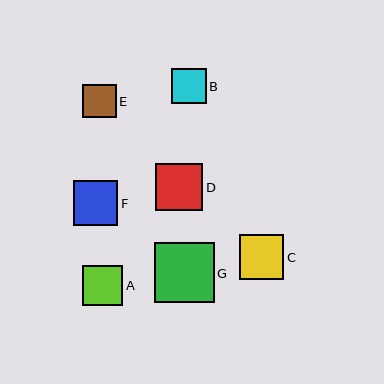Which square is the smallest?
Square E is the smallest with a size of approximately 33 pixels.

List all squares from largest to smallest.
From largest to smallest: G, D, F, C, A, B, E.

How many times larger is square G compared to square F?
Square G is approximately 1.3 times the size of square F.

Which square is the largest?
Square G is the largest with a size of approximately 60 pixels.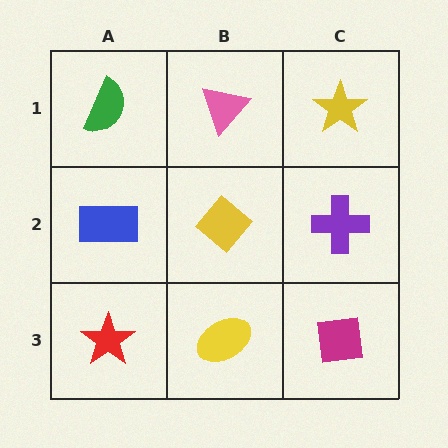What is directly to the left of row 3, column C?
A yellow ellipse.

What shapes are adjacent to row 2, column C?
A yellow star (row 1, column C), a magenta square (row 3, column C), a yellow diamond (row 2, column B).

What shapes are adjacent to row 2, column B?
A pink triangle (row 1, column B), a yellow ellipse (row 3, column B), a blue rectangle (row 2, column A), a purple cross (row 2, column C).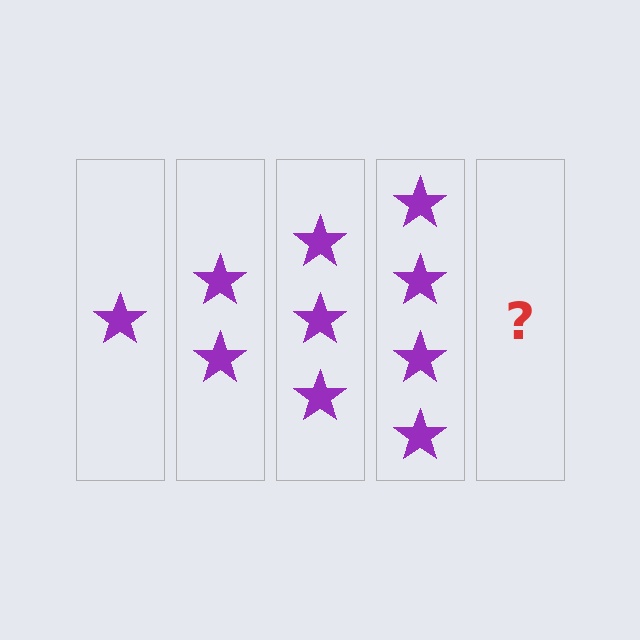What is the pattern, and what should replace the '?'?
The pattern is that each step adds one more star. The '?' should be 5 stars.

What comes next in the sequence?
The next element should be 5 stars.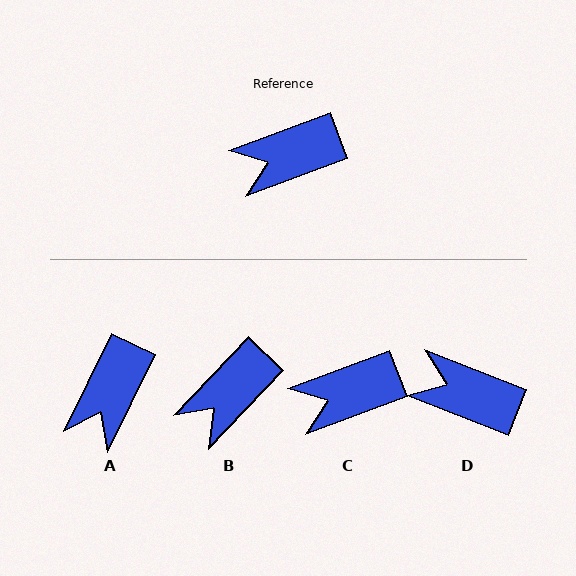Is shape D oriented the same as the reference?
No, it is off by about 42 degrees.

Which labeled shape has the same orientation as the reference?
C.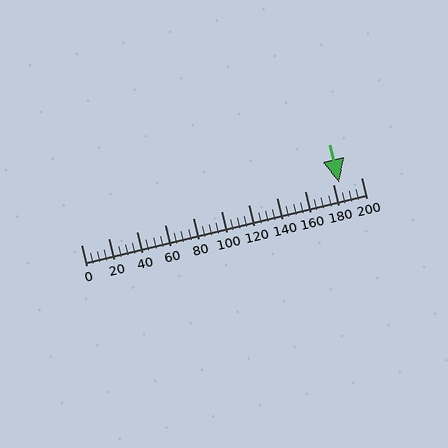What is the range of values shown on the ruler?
The ruler shows values from 0 to 200.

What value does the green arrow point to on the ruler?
The green arrow points to approximately 185.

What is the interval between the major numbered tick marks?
The major tick marks are spaced 20 units apart.